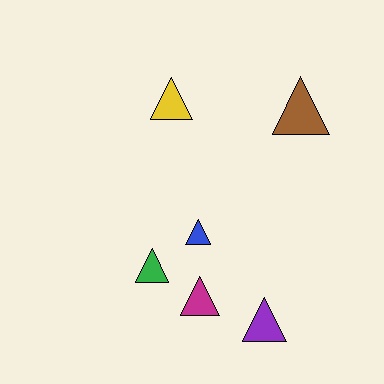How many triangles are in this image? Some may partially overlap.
There are 6 triangles.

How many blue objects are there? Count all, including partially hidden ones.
There is 1 blue object.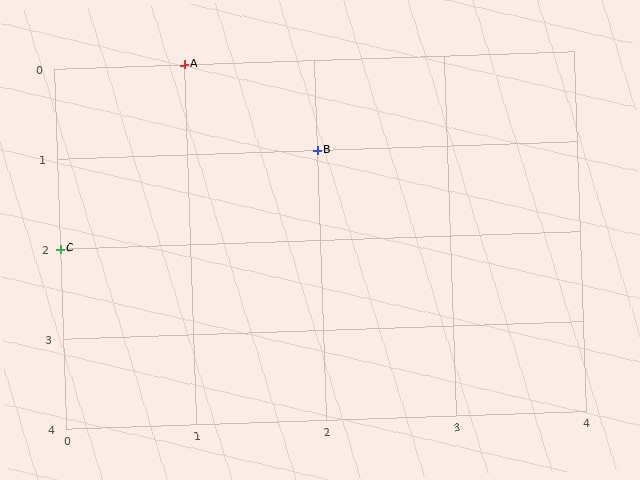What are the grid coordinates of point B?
Point B is at grid coordinates (2, 1).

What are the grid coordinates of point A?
Point A is at grid coordinates (1, 0).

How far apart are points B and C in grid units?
Points B and C are 2 columns and 1 row apart (about 2.2 grid units diagonally).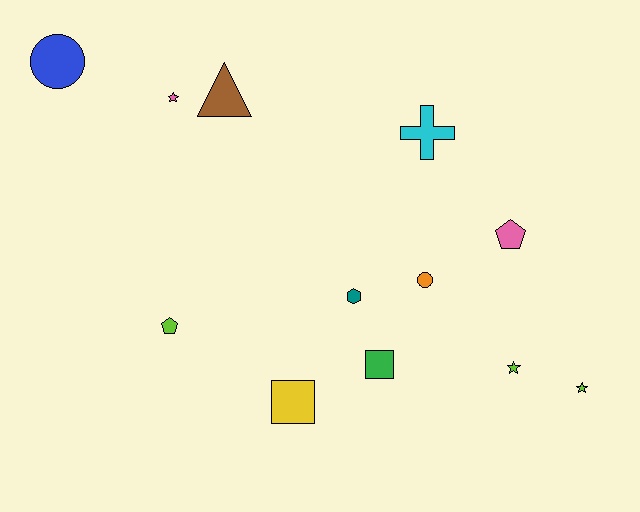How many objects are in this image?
There are 12 objects.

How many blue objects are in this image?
There is 1 blue object.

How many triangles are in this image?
There is 1 triangle.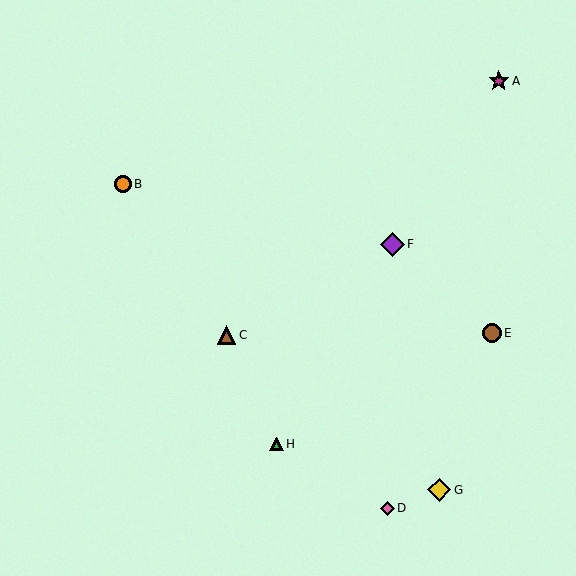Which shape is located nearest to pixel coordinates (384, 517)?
The pink diamond (labeled D) at (388, 508) is nearest to that location.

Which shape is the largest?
The purple diamond (labeled F) is the largest.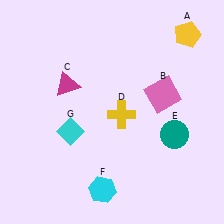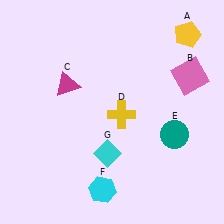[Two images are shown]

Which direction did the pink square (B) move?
The pink square (B) moved right.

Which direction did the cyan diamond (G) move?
The cyan diamond (G) moved right.